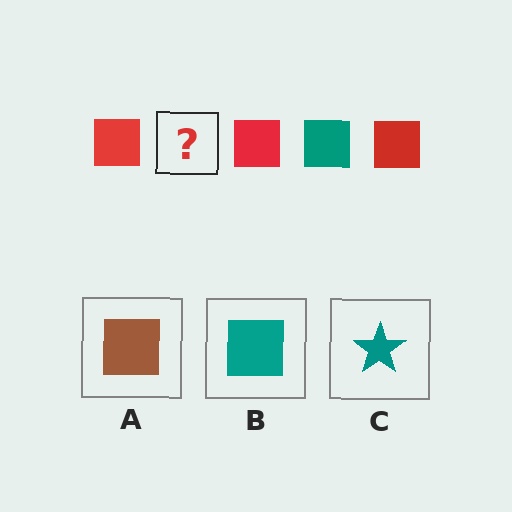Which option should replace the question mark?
Option B.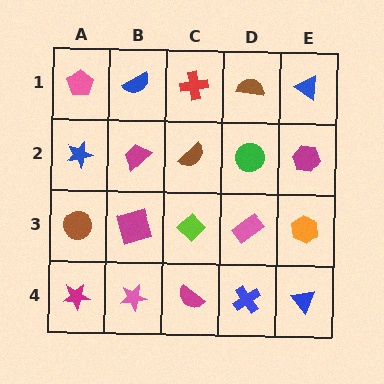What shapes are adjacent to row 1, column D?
A green circle (row 2, column D), a red cross (row 1, column C), a blue triangle (row 1, column E).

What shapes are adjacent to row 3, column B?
A magenta trapezoid (row 2, column B), a pink star (row 4, column B), a brown circle (row 3, column A), a lime diamond (row 3, column C).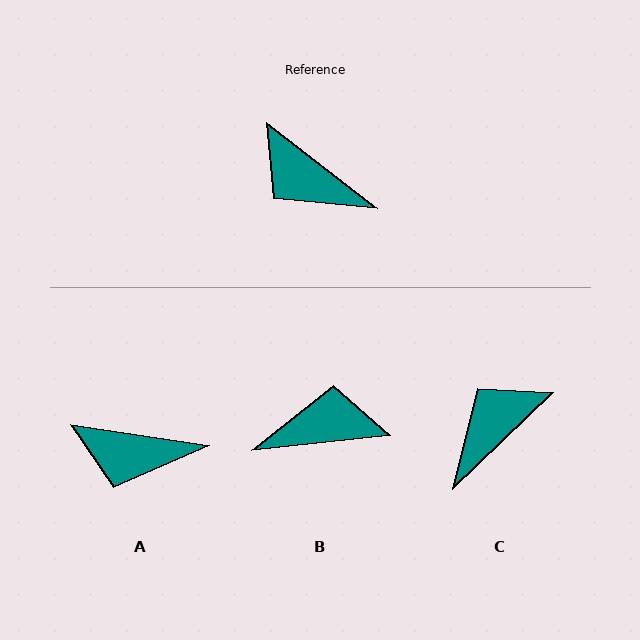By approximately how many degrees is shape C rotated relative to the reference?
Approximately 98 degrees clockwise.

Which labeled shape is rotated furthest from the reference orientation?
B, about 136 degrees away.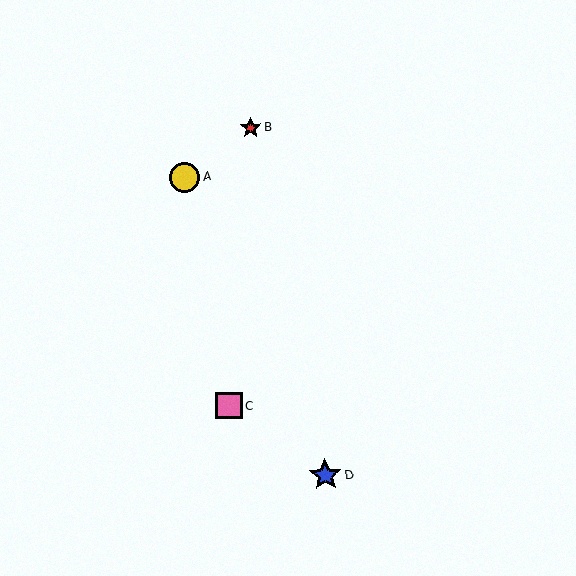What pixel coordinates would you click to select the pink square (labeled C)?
Click at (229, 406) to select the pink square C.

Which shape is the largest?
The blue star (labeled D) is the largest.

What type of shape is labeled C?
Shape C is a pink square.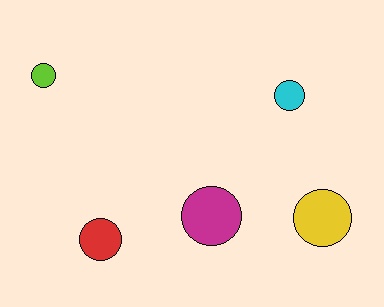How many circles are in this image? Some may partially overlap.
There are 5 circles.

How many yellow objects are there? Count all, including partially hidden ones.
There is 1 yellow object.